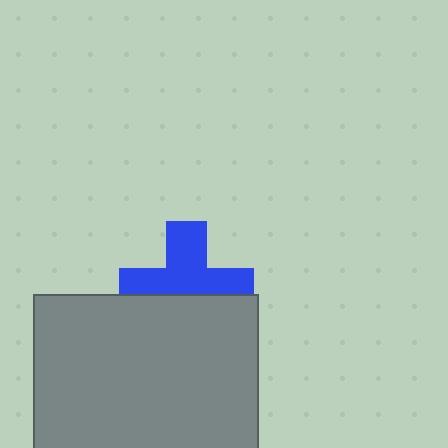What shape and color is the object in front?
The object in front is a gray rectangle.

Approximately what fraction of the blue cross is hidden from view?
Roughly 43% of the blue cross is hidden behind the gray rectangle.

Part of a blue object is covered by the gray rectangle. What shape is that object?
It is a cross.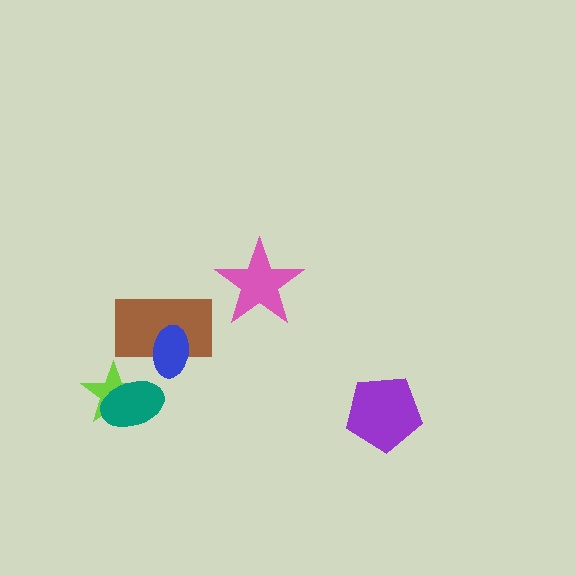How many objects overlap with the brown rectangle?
1 object overlaps with the brown rectangle.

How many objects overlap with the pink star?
0 objects overlap with the pink star.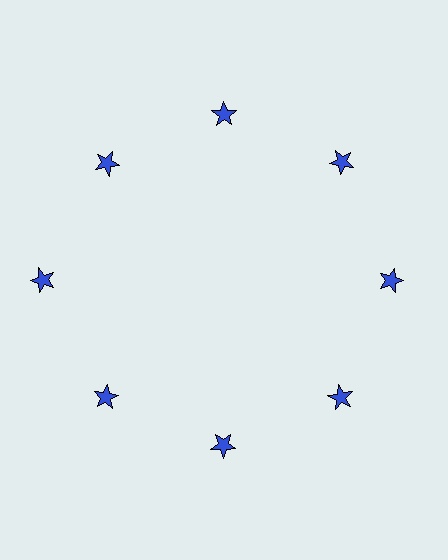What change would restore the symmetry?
The symmetry would be restored by moving it inward, back onto the ring so that all 8 stars sit at equal angles and equal distance from the center.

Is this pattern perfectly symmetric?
No. The 8 blue stars are arranged in a ring, but one element near the 9 o'clock position is pushed outward from the center, breaking the 8-fold rotational symmetry.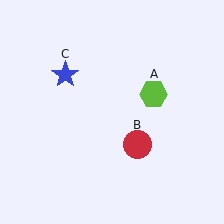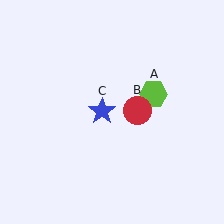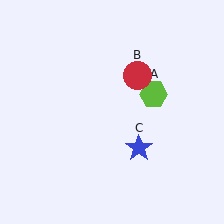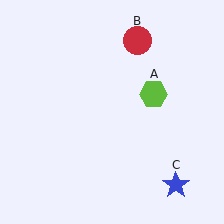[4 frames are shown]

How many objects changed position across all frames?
2 objects changed position: red circle (object B), blue star (object C).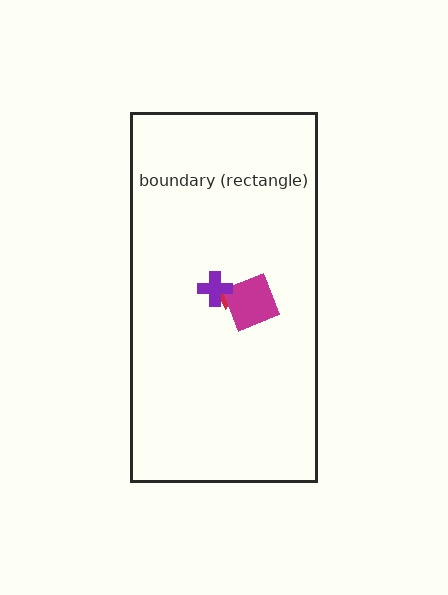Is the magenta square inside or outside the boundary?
Inside.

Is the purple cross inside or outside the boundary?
Inside.